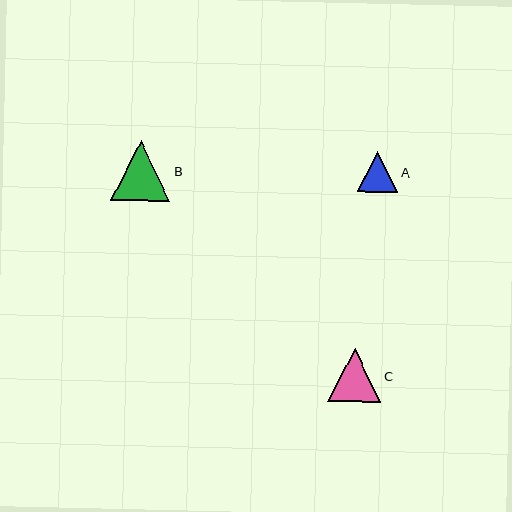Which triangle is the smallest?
Triangle A is the smallest with a size of approximately 40 pixels.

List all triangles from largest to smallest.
From largest to smallest: B, C, A.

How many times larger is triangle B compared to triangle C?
Triangle B is approximately 1.1 times the size of triangle C.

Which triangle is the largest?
Triangle B is the largest with a size of approximately 59 pixels.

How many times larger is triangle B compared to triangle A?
Triangle B is approximately 1.5 times the size of triangle A.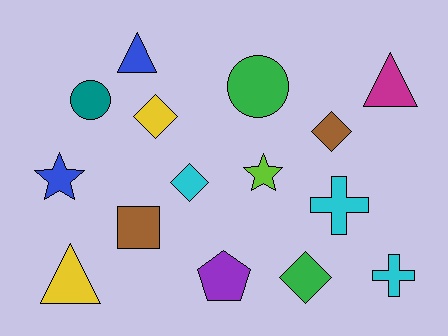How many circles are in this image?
There are 2 circles.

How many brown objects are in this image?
There are 2 brown objects.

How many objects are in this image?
There are 15 objects.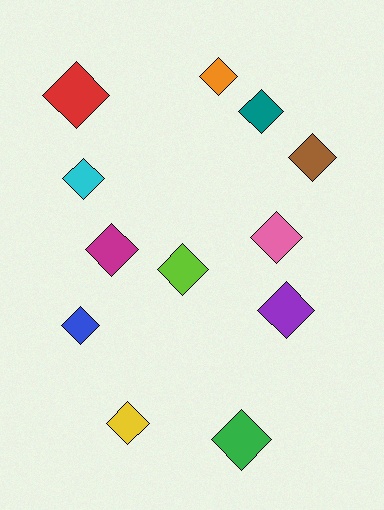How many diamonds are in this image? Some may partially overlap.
There are 12 diamonds.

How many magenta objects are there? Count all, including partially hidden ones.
There is 1 magenta object.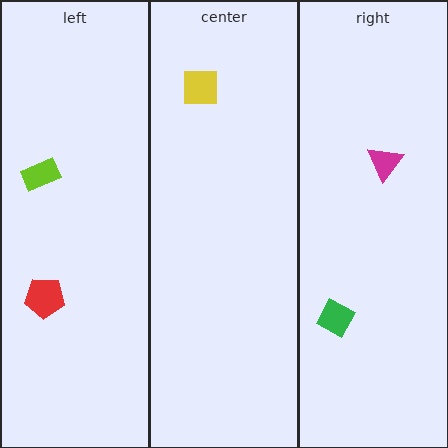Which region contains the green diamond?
The right region.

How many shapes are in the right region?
2.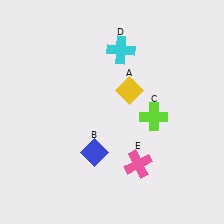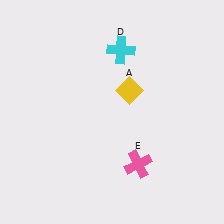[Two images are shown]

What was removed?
The blue diamond (B), the lime cross (C) were removed in Image 2.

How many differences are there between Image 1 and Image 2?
There are 2 differences between the two images.